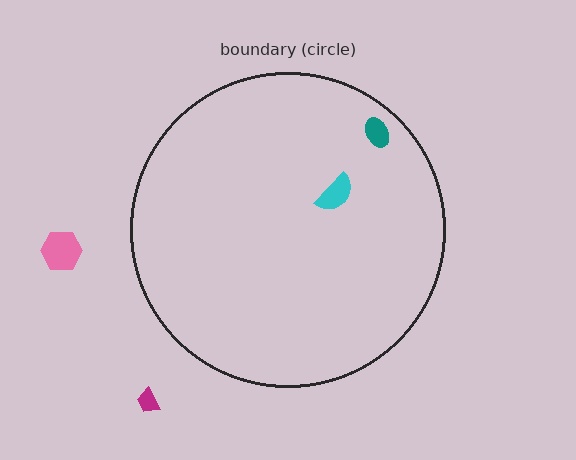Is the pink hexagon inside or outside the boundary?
Outside.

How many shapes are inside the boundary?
2 inside, 2 outside.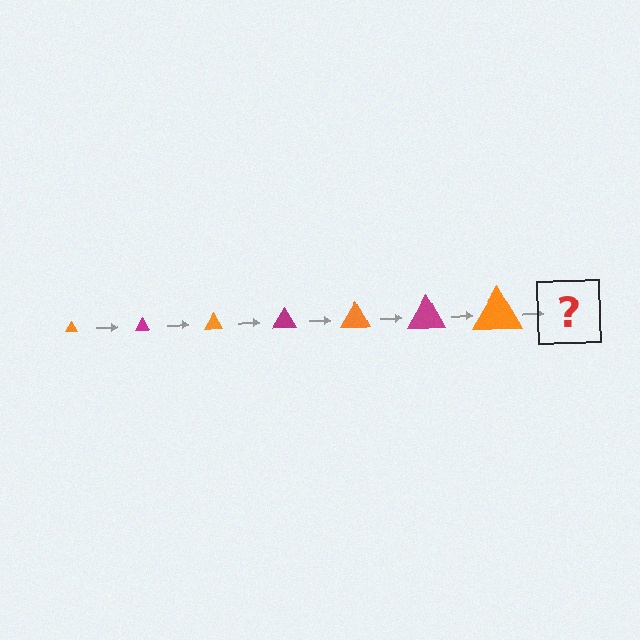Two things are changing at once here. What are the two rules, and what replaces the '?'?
The two rules are that the triangle grows larger each step and the color cycles through orange and magenta. The '?' should be a magenta triangle, larger than the previous one.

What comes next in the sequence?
The next element should be a magenta triangle, larger than the previous one.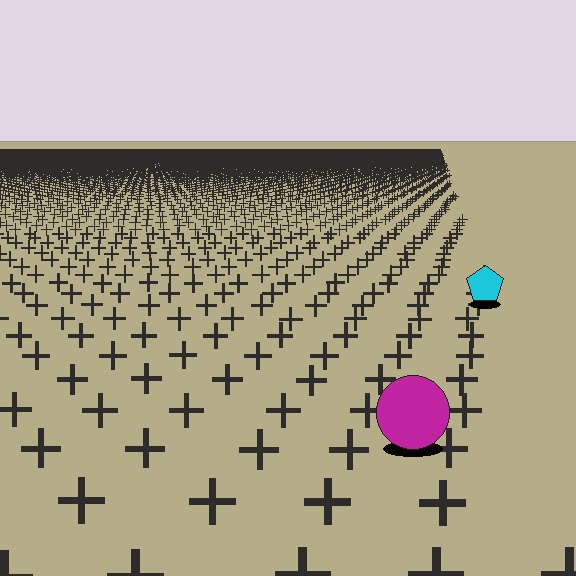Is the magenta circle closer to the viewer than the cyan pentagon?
Yes. The magenta circle is closer — you can tell from the texture gradient: the ground texture is coarser near it.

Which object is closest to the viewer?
The magenta circle is closest. The texture marks near it are larger and more spread out.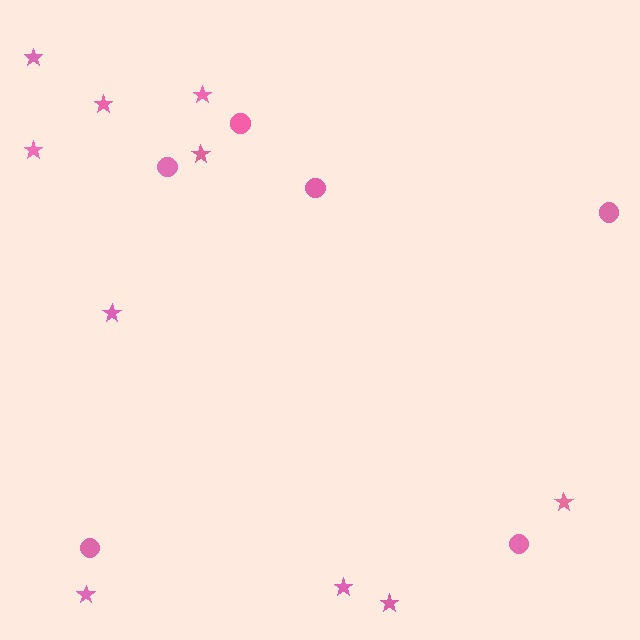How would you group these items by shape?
There are 2 groups: one group of stars (10) and one group of circles (6).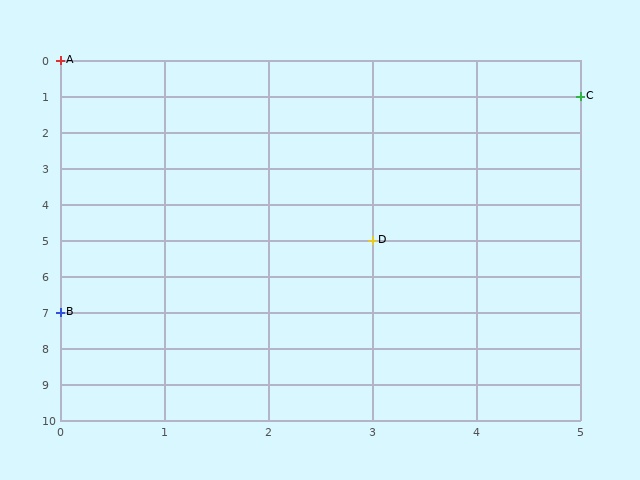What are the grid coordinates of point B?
Point B is at grid coordinates (0, 7).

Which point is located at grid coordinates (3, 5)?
Point D is at (3, 5).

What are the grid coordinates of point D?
Point D is at grid coordinates (3, 5).